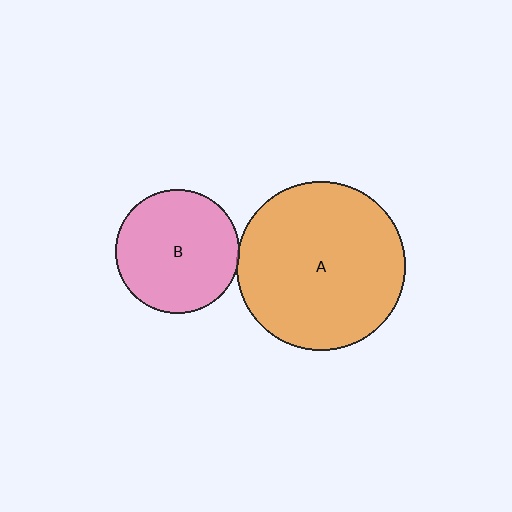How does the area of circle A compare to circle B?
Approximately 1.9 times.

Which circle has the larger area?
Circle A (orange).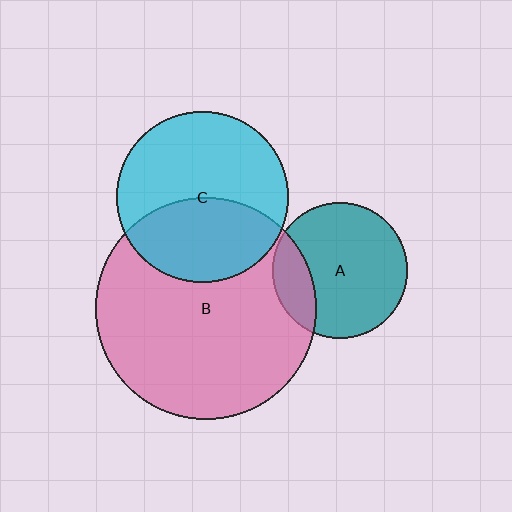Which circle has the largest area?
Circle B (pink).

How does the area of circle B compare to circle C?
Approximately 1.7 times.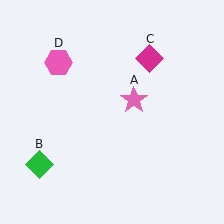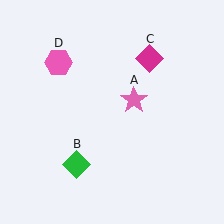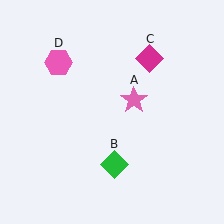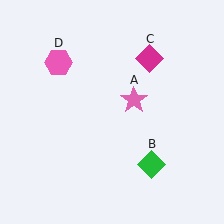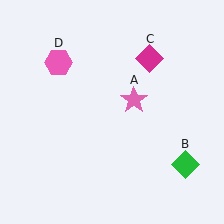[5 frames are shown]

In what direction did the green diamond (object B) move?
The green diamond (object B) moved right.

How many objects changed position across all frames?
1 object changed position: green diamond (object B).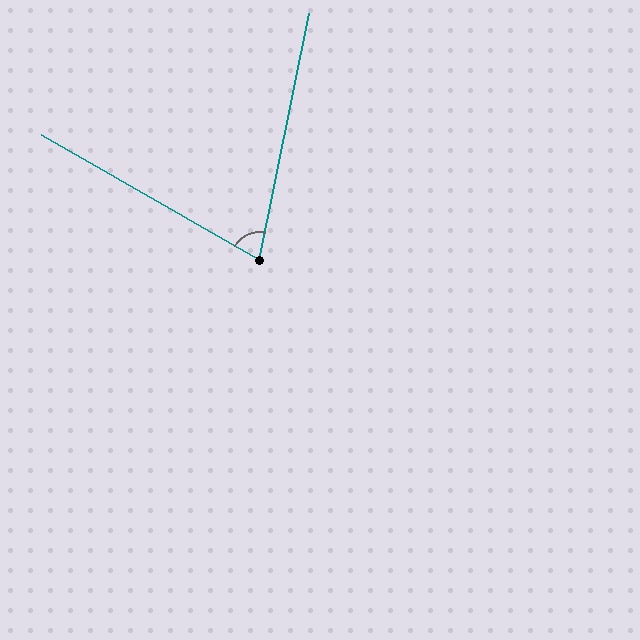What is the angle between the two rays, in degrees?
Approximately 71 degrees.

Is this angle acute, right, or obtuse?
It is acute.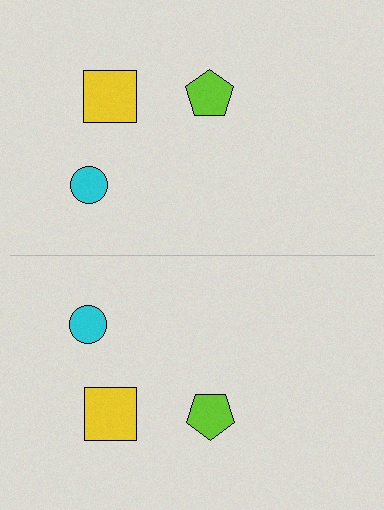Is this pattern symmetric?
Yes, this pattern has bilateral (reflection) symmetry.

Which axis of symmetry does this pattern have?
The pattern has a horizontal axis of symmetry running through the center of the image.